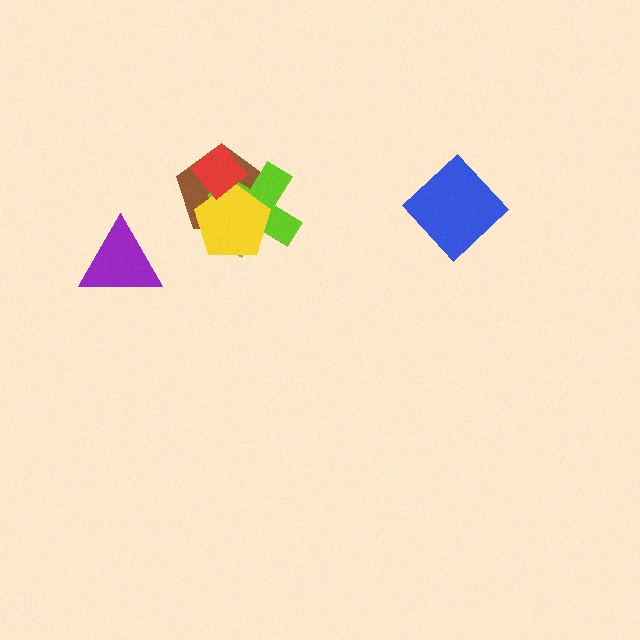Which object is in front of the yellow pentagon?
The red diamond is in front of the yellow pentagon.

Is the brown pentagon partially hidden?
Yes, it is partially covered by another shape.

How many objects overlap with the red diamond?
3 objects overlap with the red diamond.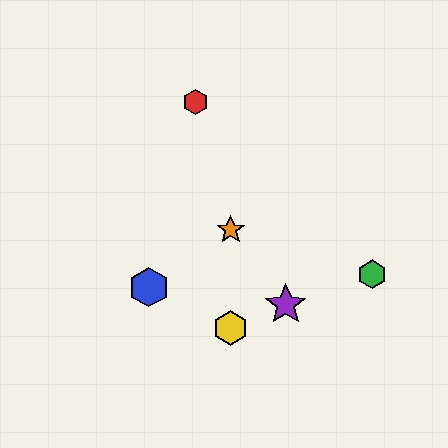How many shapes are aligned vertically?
2 shapes (the yellow hexagon, the orange star) are aligned vertically.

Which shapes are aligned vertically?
The yellow hexagon, the orange star are aligned vertically.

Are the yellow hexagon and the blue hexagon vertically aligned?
No, the yellow hexagon is at x≈231 and the blue hexagon is at x≈149.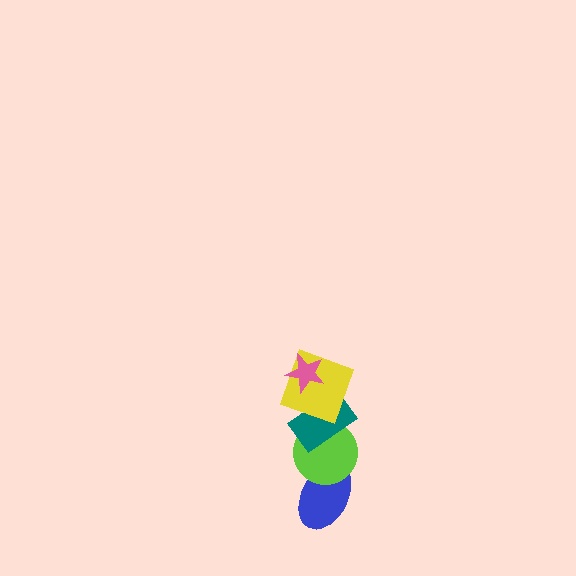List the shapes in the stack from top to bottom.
From top to bottom: the pink star, the yellow square, the teal rectangle, the lime circle, the blue ellipse.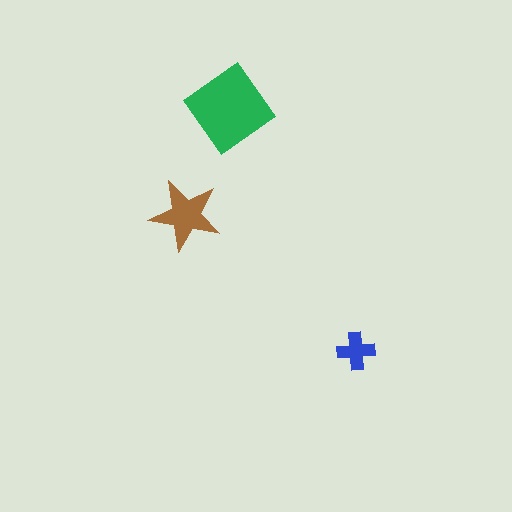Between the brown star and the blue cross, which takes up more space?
The brown star.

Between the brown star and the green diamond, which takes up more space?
The green diamond.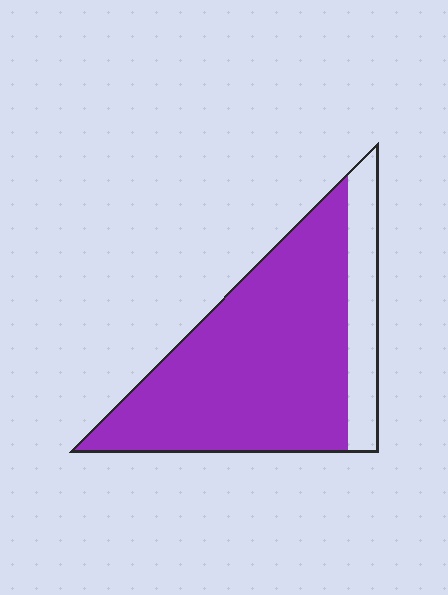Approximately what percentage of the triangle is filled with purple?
Approximately 80%.